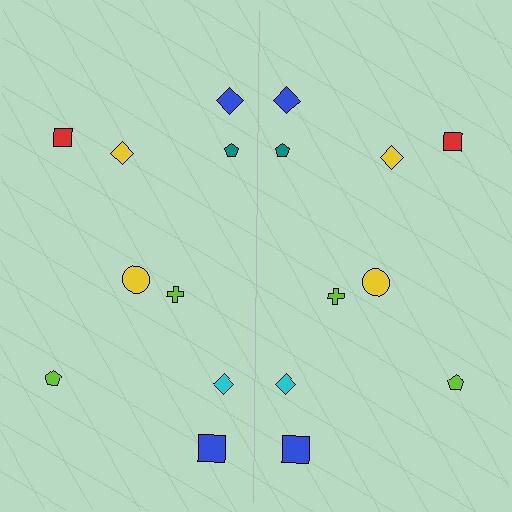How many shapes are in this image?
There are 18 shapes in this image.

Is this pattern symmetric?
Yes, this pattern has bilateral (reflection) symmetry.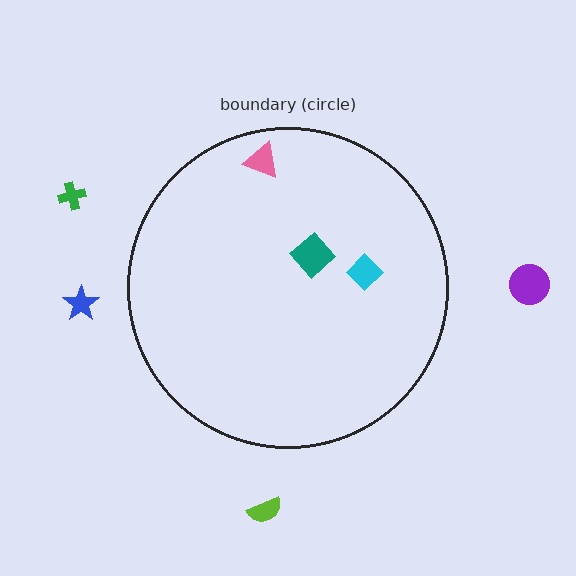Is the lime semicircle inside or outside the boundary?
Outside.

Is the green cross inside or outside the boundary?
Outside.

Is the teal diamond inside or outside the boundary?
Inside.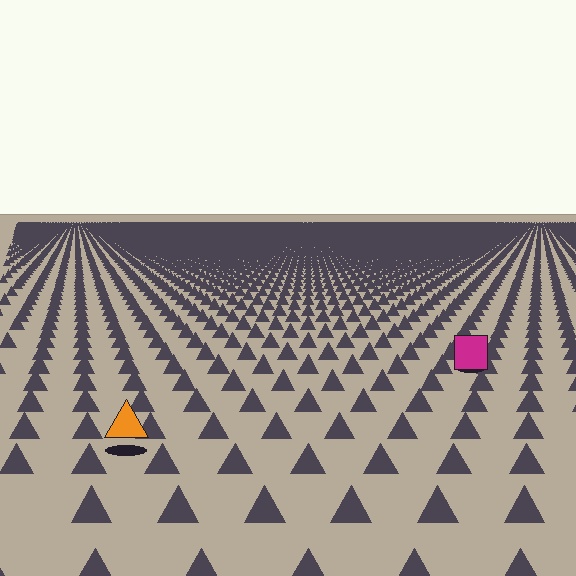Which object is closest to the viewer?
The orange triangle is closest. The texture marks near it are larger and more spread out.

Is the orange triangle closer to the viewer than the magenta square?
Yes. The orange triangle is closer — you can tell from the texture gradient: the ground texture is coarser near it.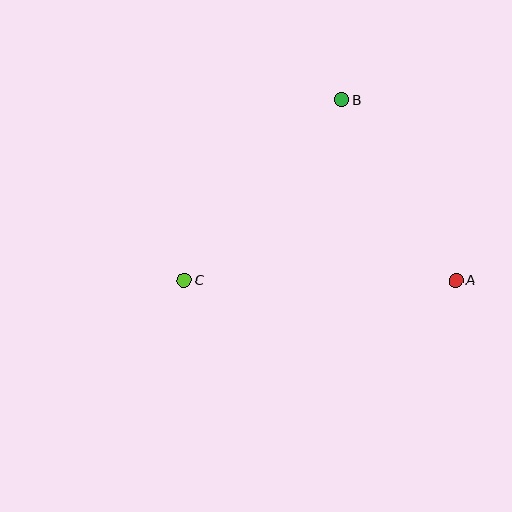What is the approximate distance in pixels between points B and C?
The distance between B and C is approximately 240 pixels.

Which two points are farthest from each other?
Points A and C are farthest from each other.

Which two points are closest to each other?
Points A and B are closest to each other.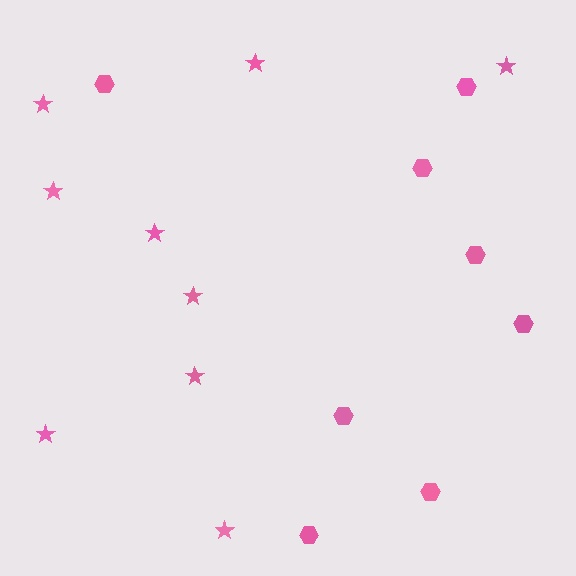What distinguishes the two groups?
There are 2 groups: one group of stars (9) and one group of hexagons (8).